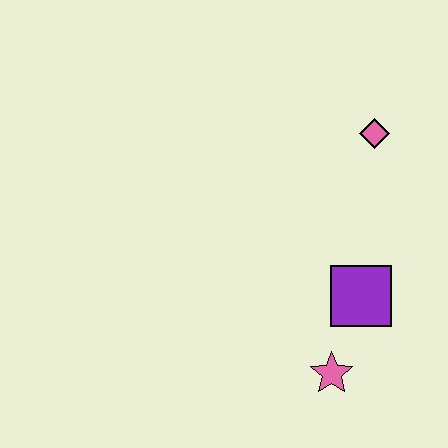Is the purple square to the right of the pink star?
Yes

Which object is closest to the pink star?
The purple square is closest to the pink star.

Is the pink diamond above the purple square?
Yes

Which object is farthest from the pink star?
The pink diamond is farthest from the pink star.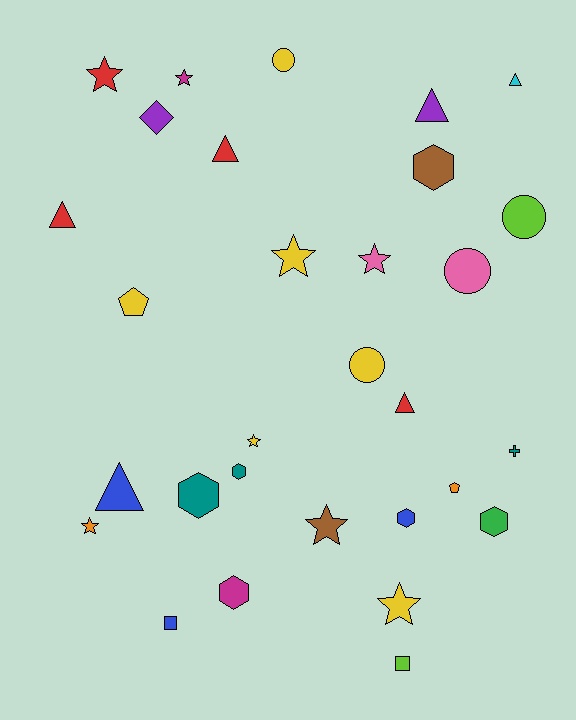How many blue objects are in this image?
There are 3 blue objects.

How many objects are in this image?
There are 30 objects.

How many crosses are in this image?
There is 1 cross.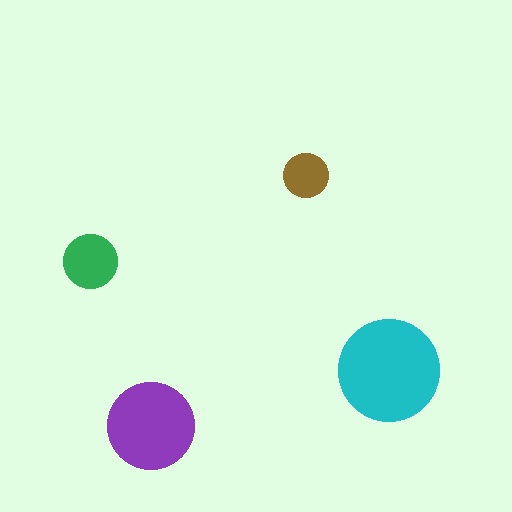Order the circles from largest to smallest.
the cyan one, the purple one, the green one, the brown one.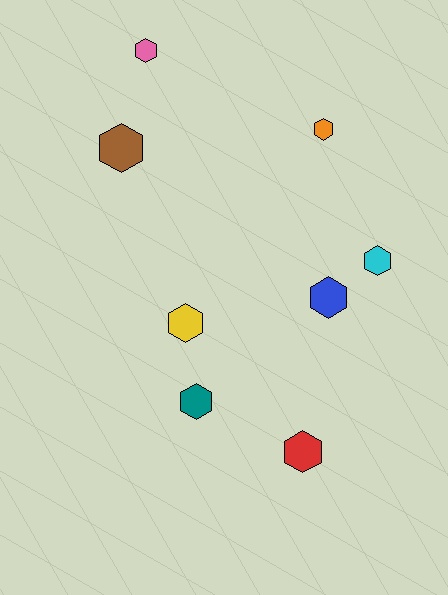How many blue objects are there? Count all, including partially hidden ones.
There is 1 blue object.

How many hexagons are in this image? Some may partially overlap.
There are 8 hexagons.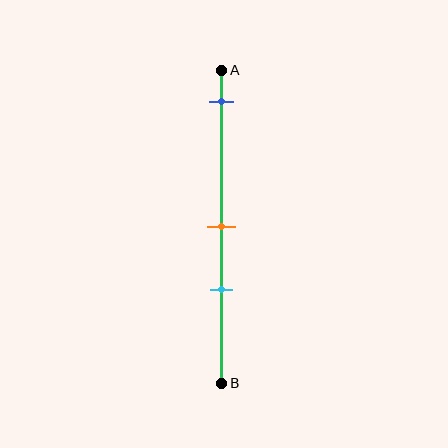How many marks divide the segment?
There are 3 marks dividing the segment.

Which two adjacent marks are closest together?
The orange and cyan marks are the closest adjacent pair.